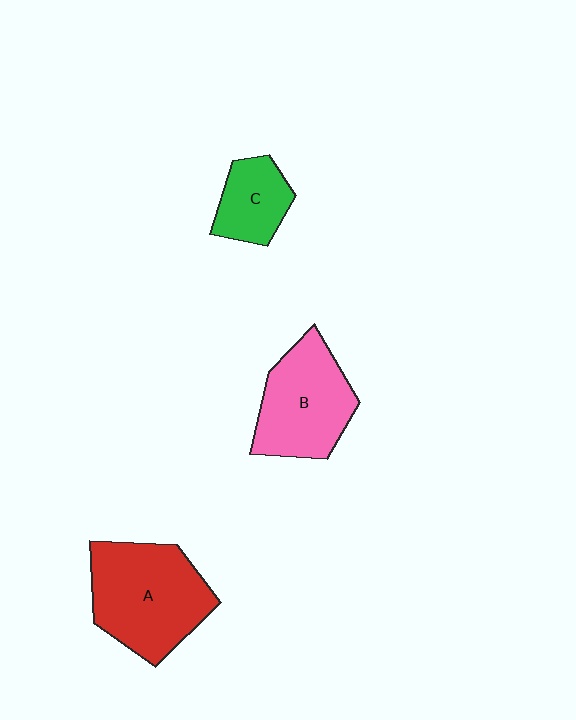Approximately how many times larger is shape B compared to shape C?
Approximately 1.8 times.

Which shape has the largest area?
Shape A (red).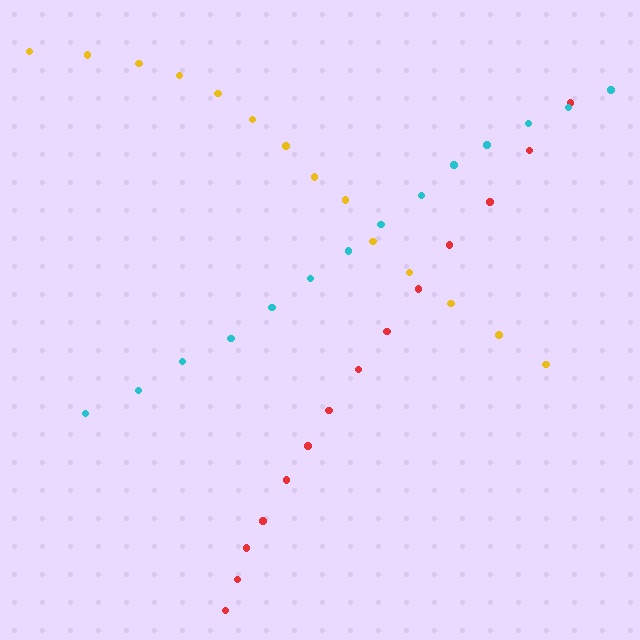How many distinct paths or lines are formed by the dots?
There are 3 distinct paths.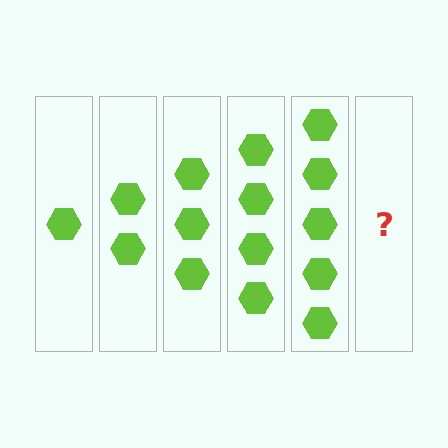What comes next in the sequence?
The next element should be 6 hexagons.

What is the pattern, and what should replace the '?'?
The pattern is that each step adds one more hexagon. The '?' should be 6 hexagons.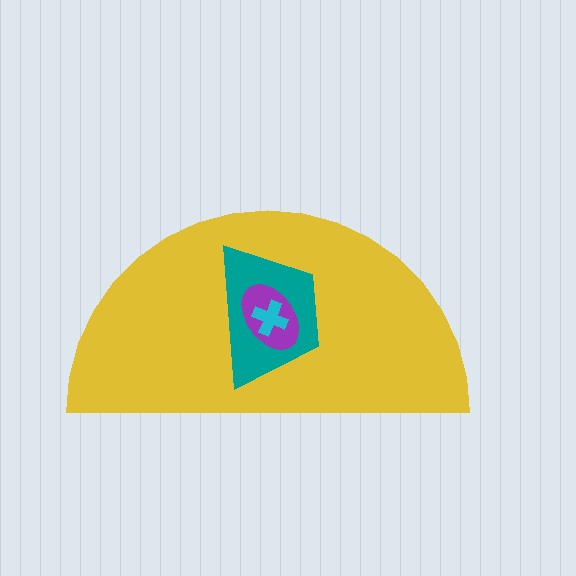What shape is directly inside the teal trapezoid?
The purple ellipse.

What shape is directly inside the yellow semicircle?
The teal trapezoid.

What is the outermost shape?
The yellow semicircle.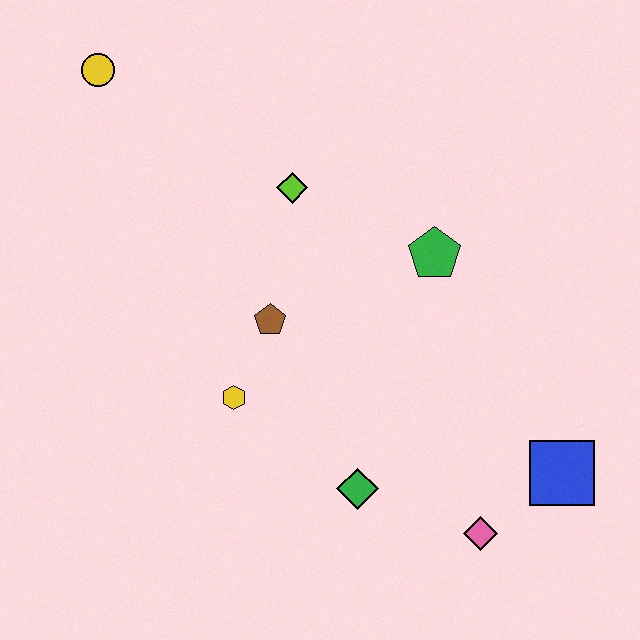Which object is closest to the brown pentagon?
The yellow hexagon is closest to the brown pentagon.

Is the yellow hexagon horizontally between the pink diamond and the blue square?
No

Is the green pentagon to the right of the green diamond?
Yes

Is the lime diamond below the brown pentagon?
No